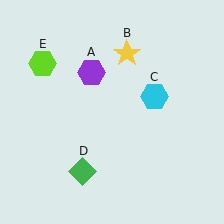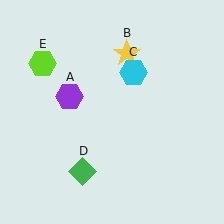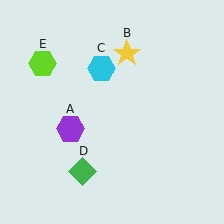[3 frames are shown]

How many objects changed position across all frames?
2 objects changed position: purple hexagon (object A), cyan hexagon (object C).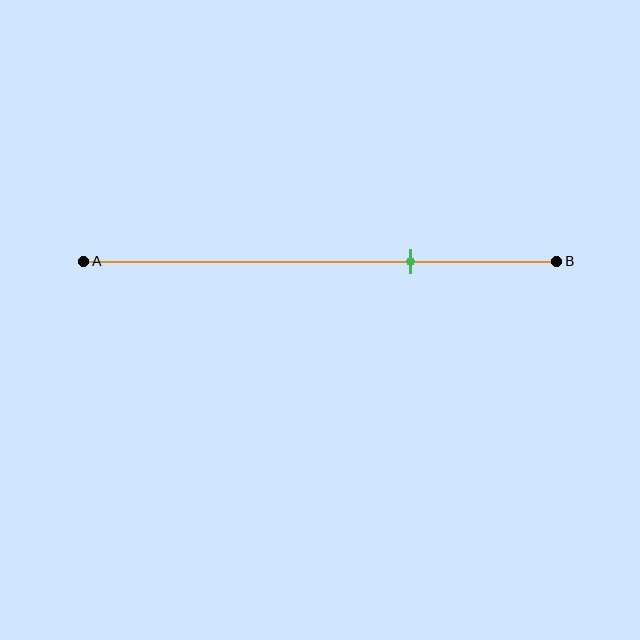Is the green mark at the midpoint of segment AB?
No, the mark is at about 70% from A, not at the 50% midpoint.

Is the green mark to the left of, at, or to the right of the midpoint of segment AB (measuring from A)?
The green mark is to the right of the midpoint of segment AB.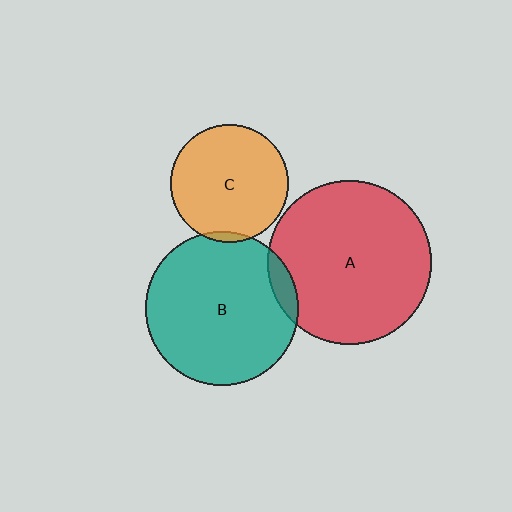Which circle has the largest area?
Circle A (red).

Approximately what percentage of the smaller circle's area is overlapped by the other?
Approximately 5%.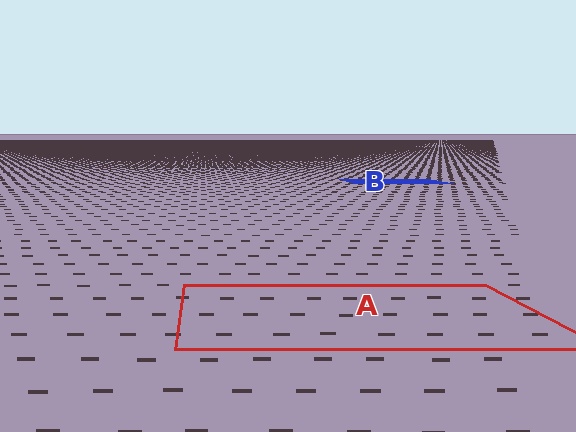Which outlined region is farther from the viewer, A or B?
Region B is farther from the viewer — the texture elements inside it appear smaller and more densely packed.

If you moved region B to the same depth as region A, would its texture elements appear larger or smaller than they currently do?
They would appear larger. At a closer depth, the same texture elements are projected at a bigger on-screen size.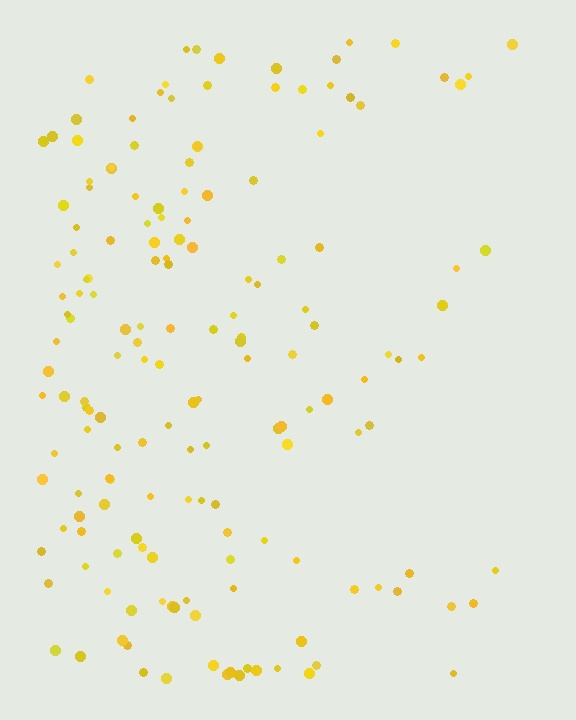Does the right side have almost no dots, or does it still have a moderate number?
Still a moderate number, just noticeably fewer than the left.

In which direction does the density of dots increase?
From right to left, with the left side densest.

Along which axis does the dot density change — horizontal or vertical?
Horizontal.